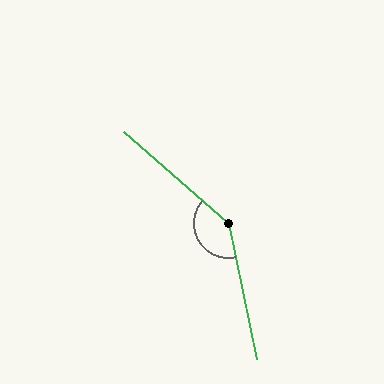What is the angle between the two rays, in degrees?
Approximately 143 degrees.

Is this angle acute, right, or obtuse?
It is obtuse.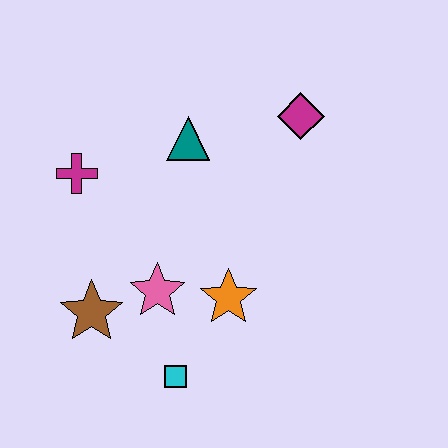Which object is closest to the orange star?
The pink star is closest to the orange star.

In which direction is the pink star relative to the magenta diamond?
The pink star is below the magenta diamond.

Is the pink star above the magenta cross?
No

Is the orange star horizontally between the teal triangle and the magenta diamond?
Yes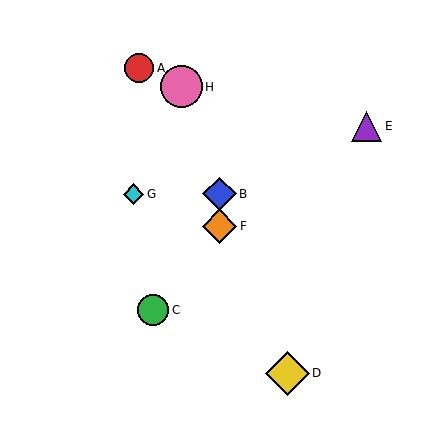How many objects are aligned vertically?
2 objects (B, F) are aligned vertically.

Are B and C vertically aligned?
No, B is at x≈219 and C is at x≈153.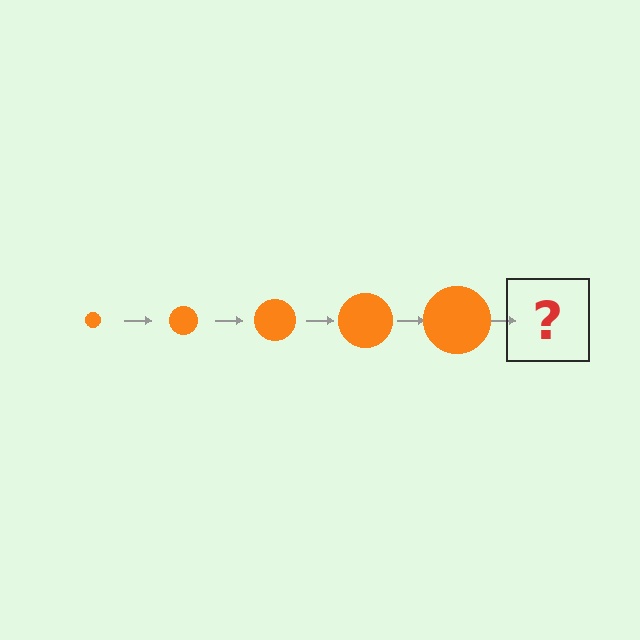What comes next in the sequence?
The next element should be an orange circle, larger than the previous one.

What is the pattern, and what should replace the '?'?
The pattern is that the circle gets progressively larger each step. The '?' should be an orange circle, larger than the previous one.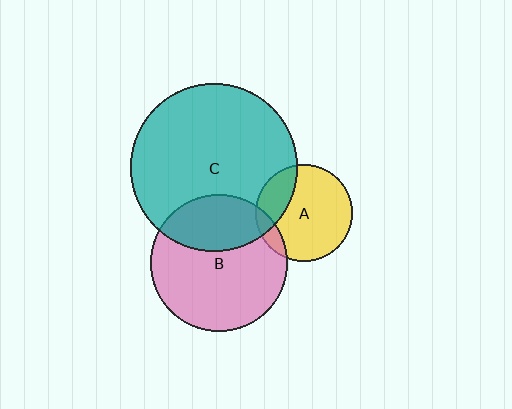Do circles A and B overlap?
Yes.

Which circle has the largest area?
Circle C (teal).